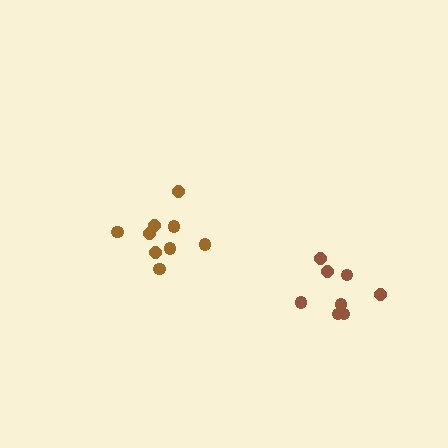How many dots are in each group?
Group 1: 9 dots, Group 2: 8 dots (17 total).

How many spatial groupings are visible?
There are 2 spatial groupings.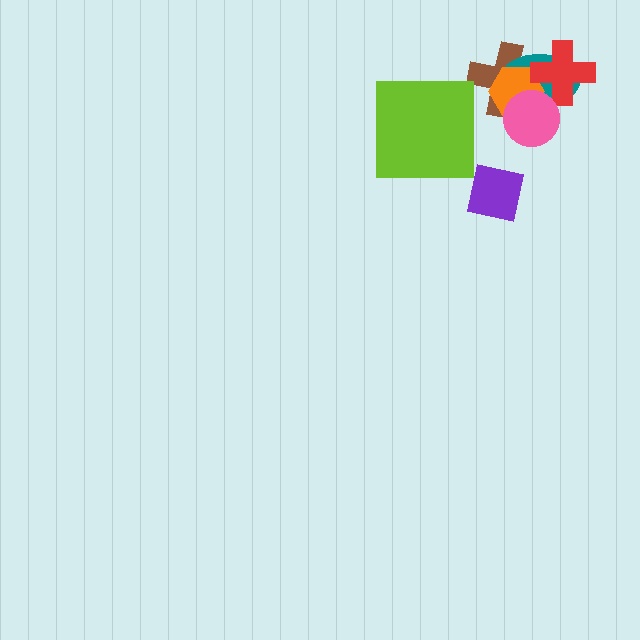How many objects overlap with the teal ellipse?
4 objects overlap with the teal ellipse.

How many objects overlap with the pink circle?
3 objects overlap with the pink circle.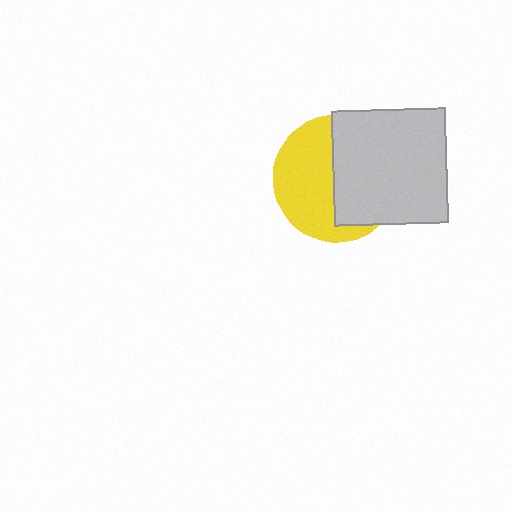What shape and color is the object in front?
The object in front is a light gray rectangle.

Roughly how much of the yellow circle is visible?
About half of it is visible (roughly 50%).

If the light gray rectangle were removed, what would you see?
You would see the complete yellow circle.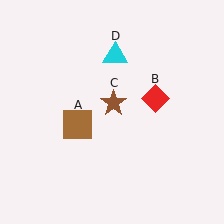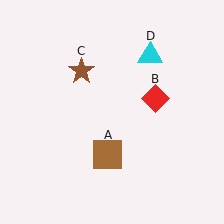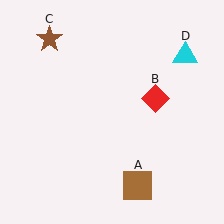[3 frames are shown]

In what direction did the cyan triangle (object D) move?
The cyan triangle (object D) moved right.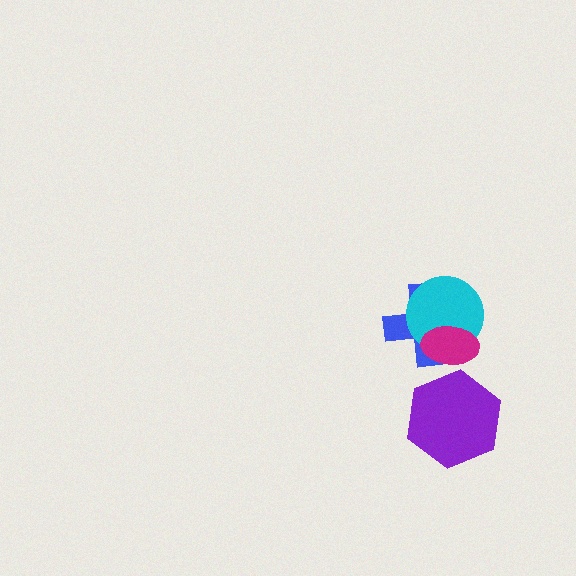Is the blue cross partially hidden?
Yes, it is partially covered by another shape.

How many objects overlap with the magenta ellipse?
2 objects overlap with the magenta ellipse.